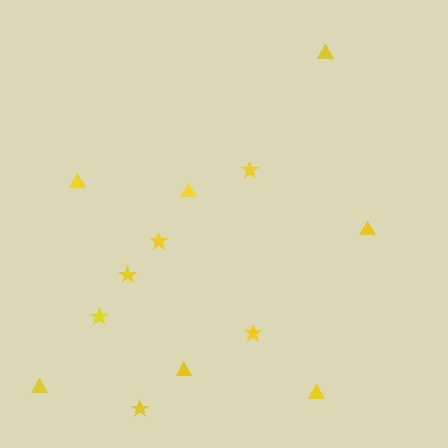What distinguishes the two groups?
There are 2 groups: one group of triangles (7) and one group of stars (6).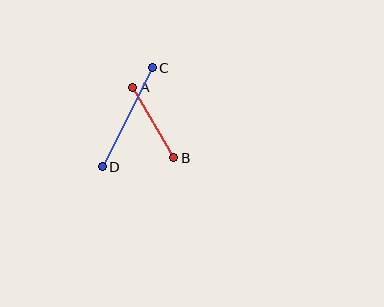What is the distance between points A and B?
The distance is approximately 82 pixels.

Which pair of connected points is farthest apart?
Points C and D are farthest apart.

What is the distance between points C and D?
The distance is approximately 111 pixels.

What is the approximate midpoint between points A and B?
The midpoint is at approximately (153, 122) pixels.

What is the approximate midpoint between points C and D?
The midpoint is at approximately (127, 117) pixels.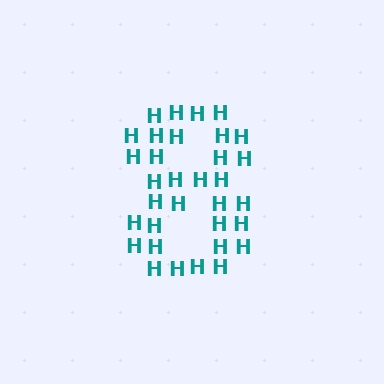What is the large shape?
The large shape is the digit 8.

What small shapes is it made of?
It is made of small letter H's.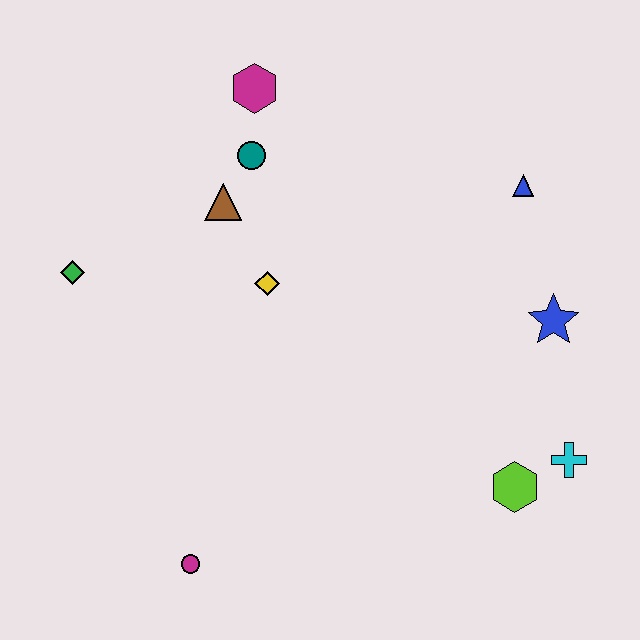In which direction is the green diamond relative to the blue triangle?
The green diamond is to the left of the blue triangle.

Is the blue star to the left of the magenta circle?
No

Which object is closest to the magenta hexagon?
The teal circle is closest to the magenta hexagon.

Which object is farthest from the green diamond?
The cyan cross is farthest from the green diamond.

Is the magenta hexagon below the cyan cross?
No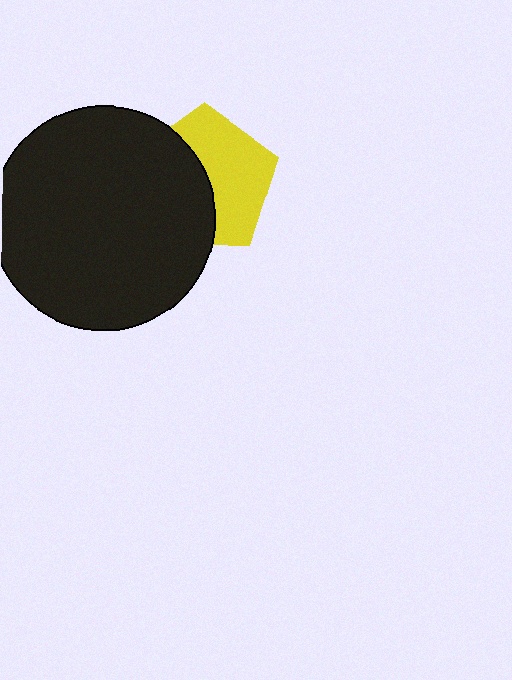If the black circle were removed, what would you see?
You would see the complete yellow pentagon.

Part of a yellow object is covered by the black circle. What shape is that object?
It is a pentagon.